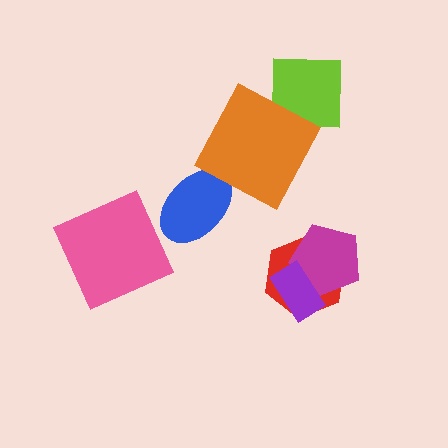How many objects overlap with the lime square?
0 objects overlap with the lime square.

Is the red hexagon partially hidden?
Yes, it is partially covered by another shape.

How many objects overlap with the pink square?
0 objects overlap with the pink square.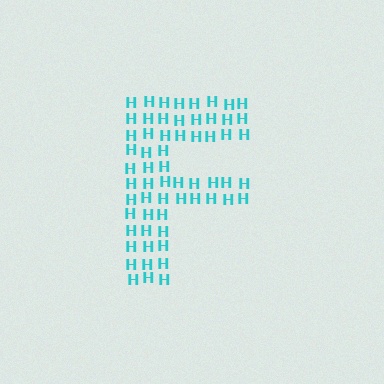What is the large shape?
The large shape is the letter F.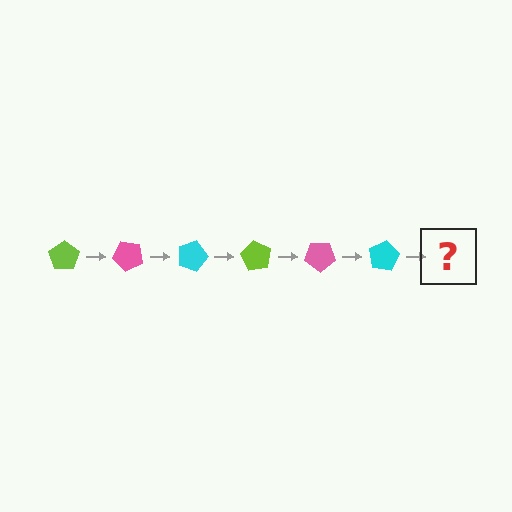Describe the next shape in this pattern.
It should be a lime pentagon, rotated 270 degrees from the start.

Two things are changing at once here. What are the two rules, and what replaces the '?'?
The two rules are that it rotates 45 degrees each step and the color cycles through lime, pink, and cyan. The '?' should be a lime pentagon, rotated 270 degrees from the start.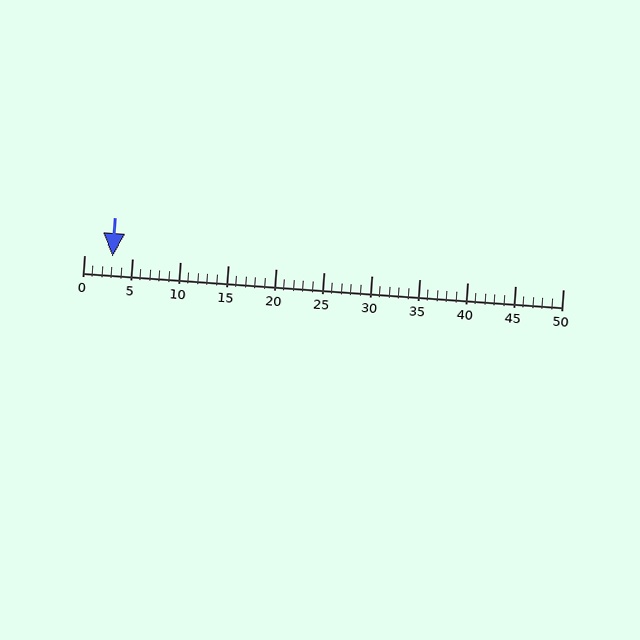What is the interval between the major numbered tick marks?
The major tick marks are spaced 5 units apart.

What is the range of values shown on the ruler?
The ruler shows values from 0 to 50.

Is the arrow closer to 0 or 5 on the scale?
The arrow is closer to 5.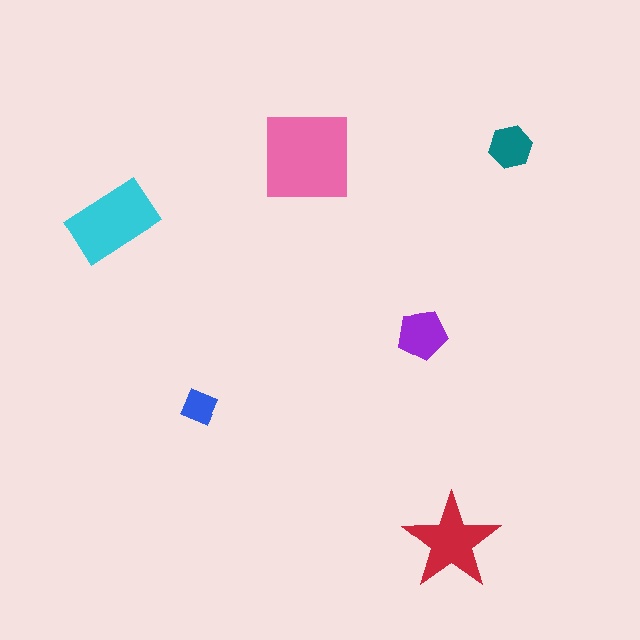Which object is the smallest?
The blue diamond.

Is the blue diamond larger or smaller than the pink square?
Smaller.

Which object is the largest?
The pink square.